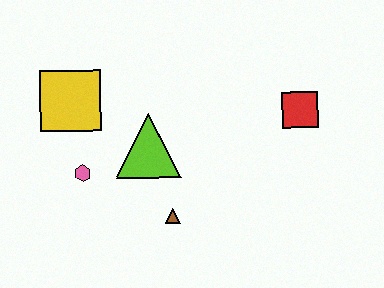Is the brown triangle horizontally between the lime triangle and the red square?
Yes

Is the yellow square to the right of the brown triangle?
No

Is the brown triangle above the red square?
No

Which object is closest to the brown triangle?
The lime triangle is closest to the brown triangle.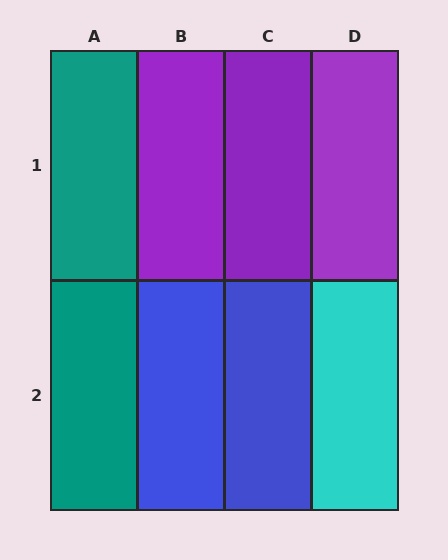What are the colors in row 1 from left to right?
Teal, purple, purple, purple.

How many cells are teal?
2 cells are teal.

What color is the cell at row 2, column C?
Blue.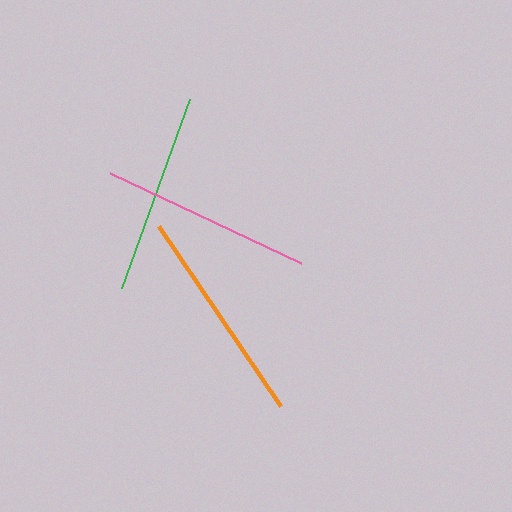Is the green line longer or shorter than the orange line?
The orange line is longer than the green line.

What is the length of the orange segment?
The orange segment is approximately 217 pixels long.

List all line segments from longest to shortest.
From longest to shortest: orange, pink, green.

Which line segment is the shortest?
The green line is the shortest at approximately 201 pixels.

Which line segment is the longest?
The orange line is the longest at approximately 217 pixels.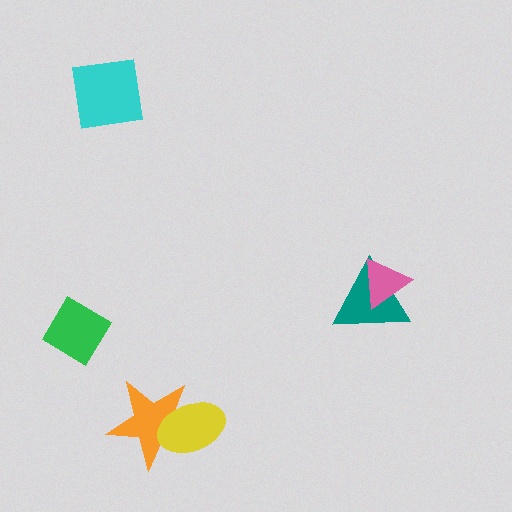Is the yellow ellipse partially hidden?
No, no other shape covers it.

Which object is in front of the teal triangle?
The pink triangle is in front of the teal triangle.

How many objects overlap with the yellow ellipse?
1 object overlaps with the yellow ellipse.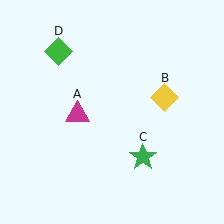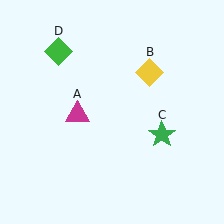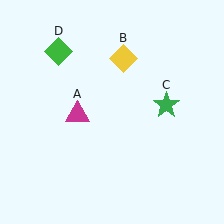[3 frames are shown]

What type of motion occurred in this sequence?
The yellow diamond (object B), green star (object C) rotated counterclockwise around the center of the scene.